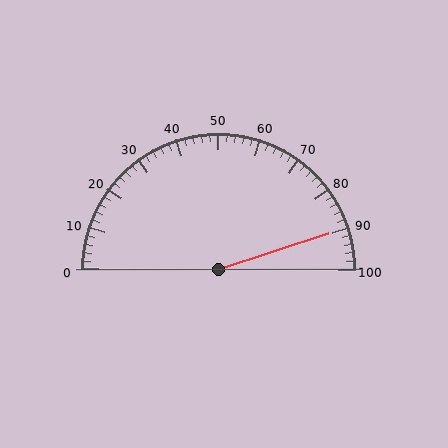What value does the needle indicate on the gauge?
The needle indicates approximately 90.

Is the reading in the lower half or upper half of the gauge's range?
The reading is in the upper half of the range (0 to 100).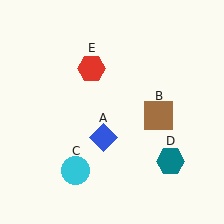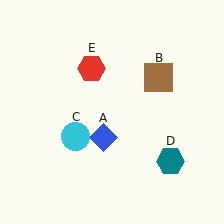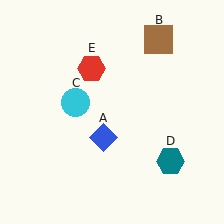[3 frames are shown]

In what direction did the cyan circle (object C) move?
The cyan circle (object C) moved up.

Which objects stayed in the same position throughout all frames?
Blue diamond (object A) and teal hexagon (object D) and red hexagon (object E) remained stationary.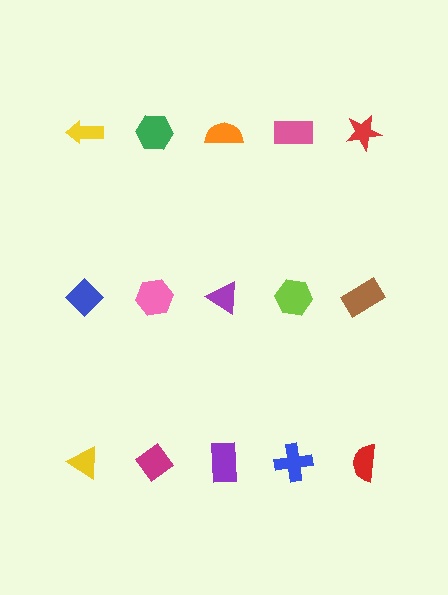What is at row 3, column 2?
A magenta diamond.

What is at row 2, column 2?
A pink hexagon.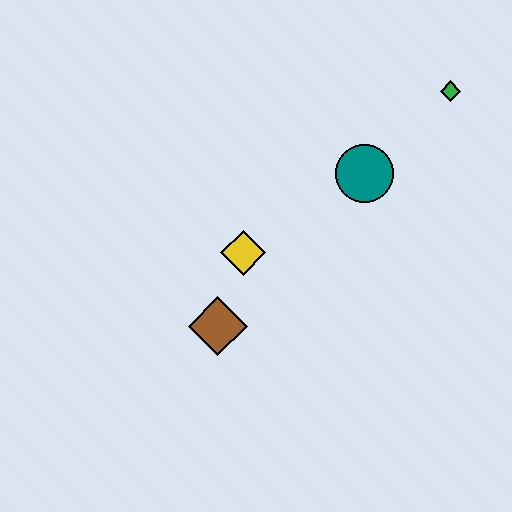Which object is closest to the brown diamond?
The yellow diamond is closest to the brown diamond.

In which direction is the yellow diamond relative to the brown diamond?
The yellow diamond is above the brown diamond.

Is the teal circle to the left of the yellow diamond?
No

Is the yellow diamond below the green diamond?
Yes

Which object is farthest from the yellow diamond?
The green diamond is farthest from the yellow diamond.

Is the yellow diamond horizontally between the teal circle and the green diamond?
No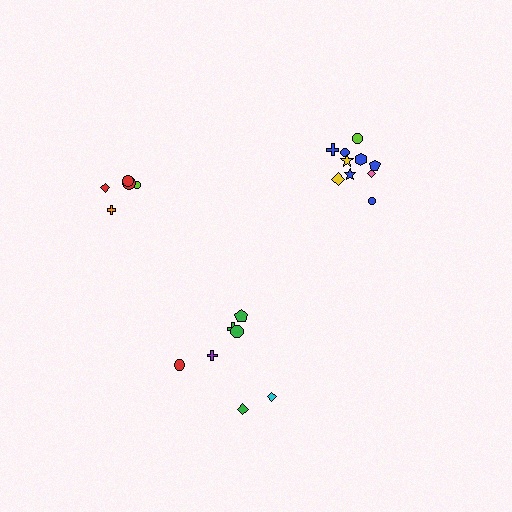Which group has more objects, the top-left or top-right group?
The top-right group.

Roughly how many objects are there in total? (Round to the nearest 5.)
Roughly 20 objects in total.